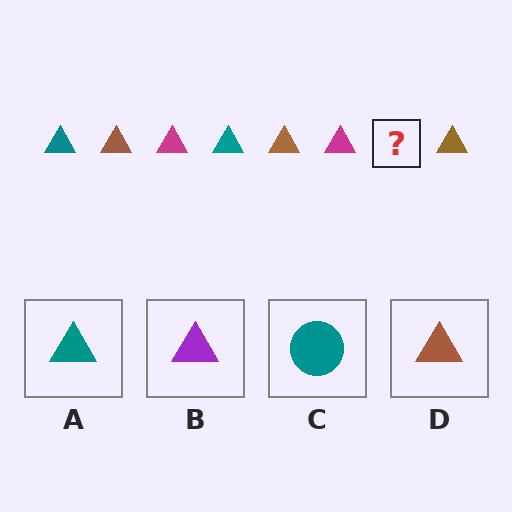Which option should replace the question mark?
Option A.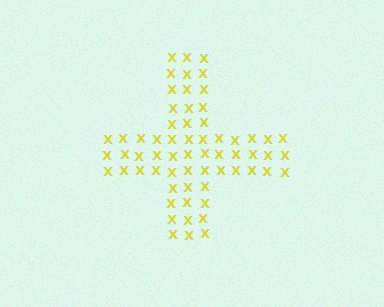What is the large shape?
The large shape is a cross.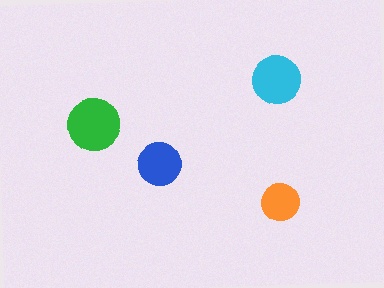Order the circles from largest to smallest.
the green one, the cyan one, the blue one, the orange one.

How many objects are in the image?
There are 4 objects in the image.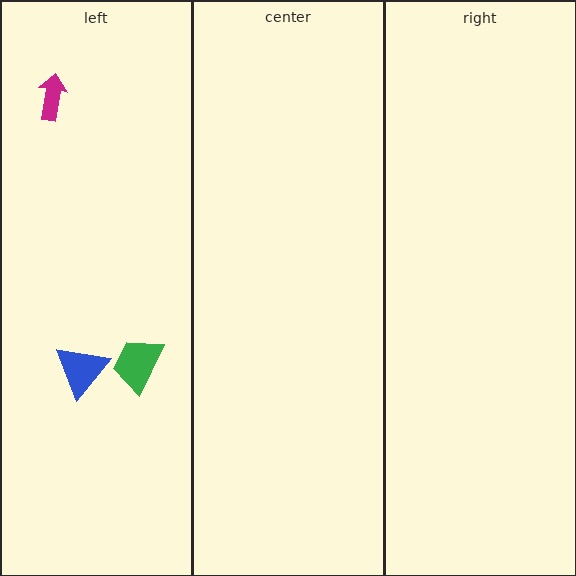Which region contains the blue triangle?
The left region.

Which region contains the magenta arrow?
The left region.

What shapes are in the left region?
The green trapezoid, the magenta arrow, the blue triangle.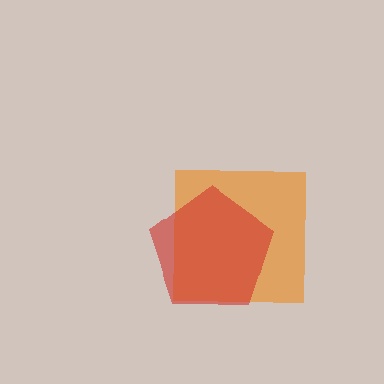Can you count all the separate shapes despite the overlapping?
Yes, there are 2 separate shapes.